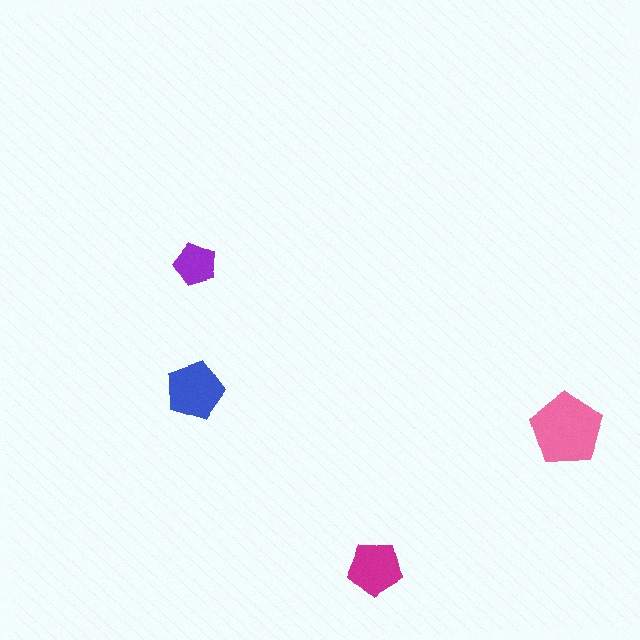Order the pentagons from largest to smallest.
the pink one, the blue one, the magenta one, the purple one.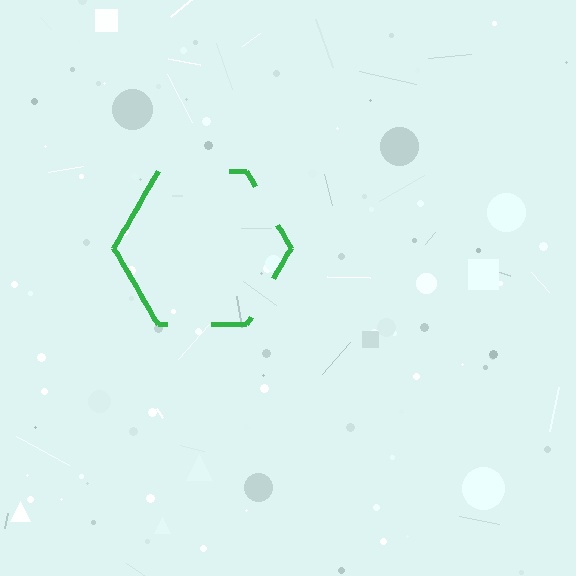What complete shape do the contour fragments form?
The contour fragments form a hexagon.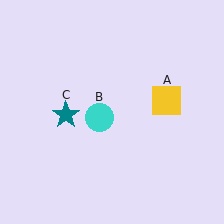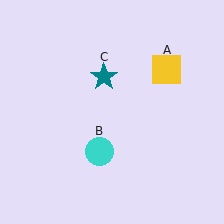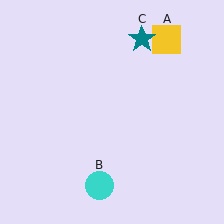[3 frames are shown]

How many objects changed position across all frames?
3 objects changed position: yellow square (object A), cyan circle (object B), teal star (object C).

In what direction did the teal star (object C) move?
The teal star (object C) moved up and to the right.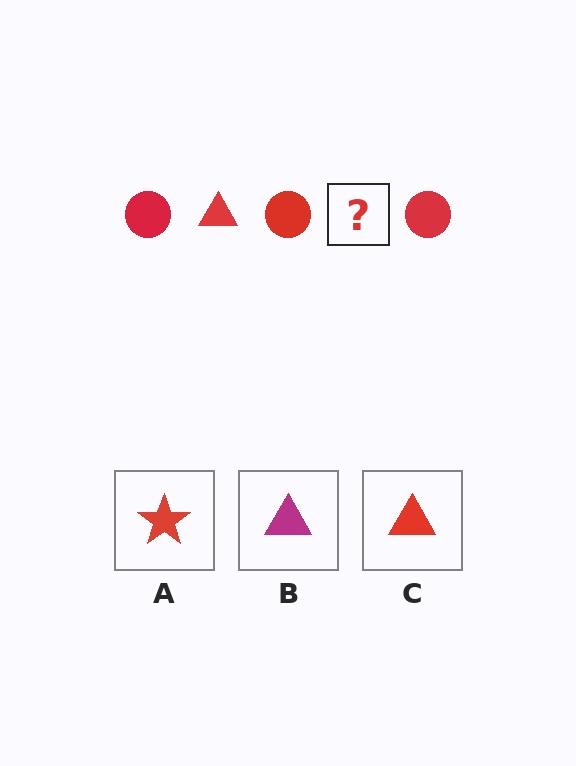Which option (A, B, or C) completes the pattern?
C.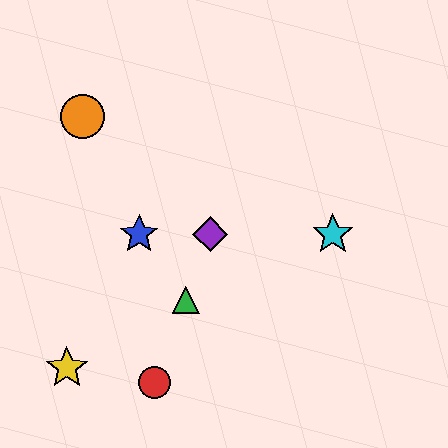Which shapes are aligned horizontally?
The blue star, the purple diamond, the cyan star are aligned horizontally.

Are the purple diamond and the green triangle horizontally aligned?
No, the purple diamond is at y≈234 and the green triangle is at y≈300.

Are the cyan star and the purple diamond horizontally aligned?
Yes, both are at y≈234.